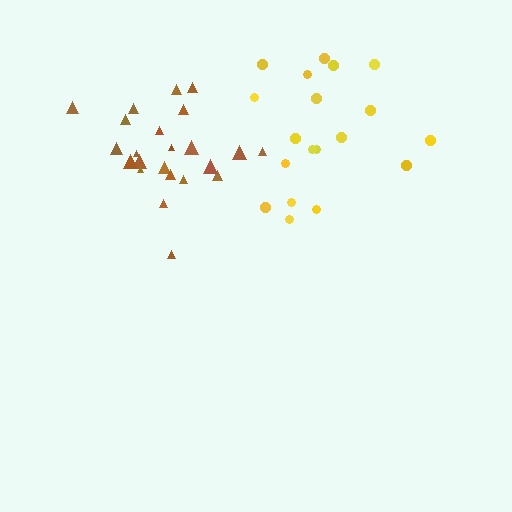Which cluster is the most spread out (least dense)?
Yellow.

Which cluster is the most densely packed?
Brown.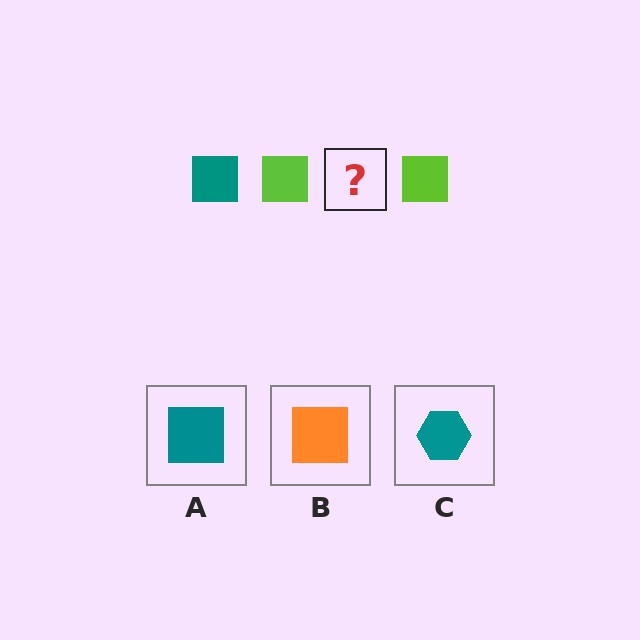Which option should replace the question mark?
Option A.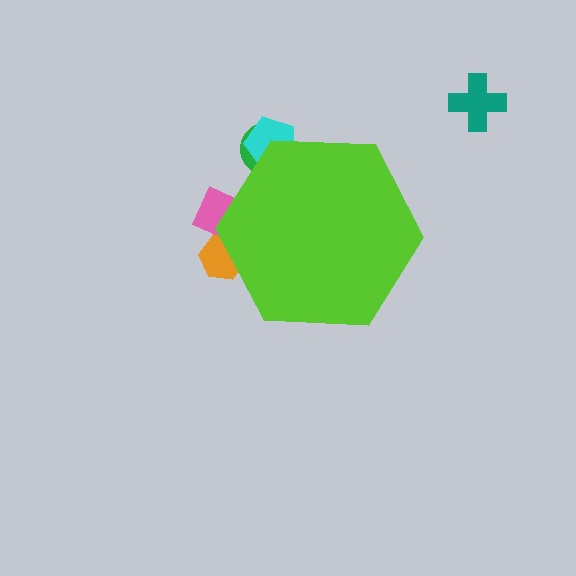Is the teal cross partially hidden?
No, the teal cross is fully visible.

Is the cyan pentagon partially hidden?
Yes, the cyan pentagon is partially hidden behind the lime hexagon.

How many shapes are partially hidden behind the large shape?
4 shapes are partially hidden.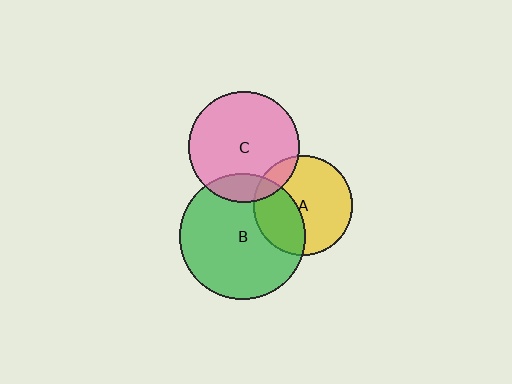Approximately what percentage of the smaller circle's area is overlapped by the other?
Approximately 35%.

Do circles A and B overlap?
Yes.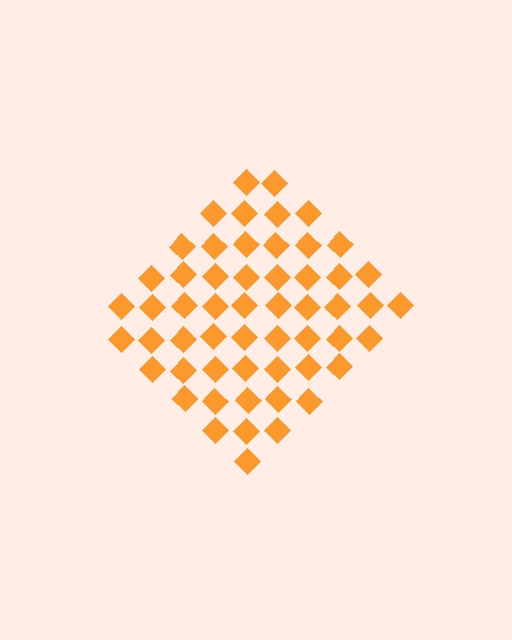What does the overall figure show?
The overall figure shows a diamond.